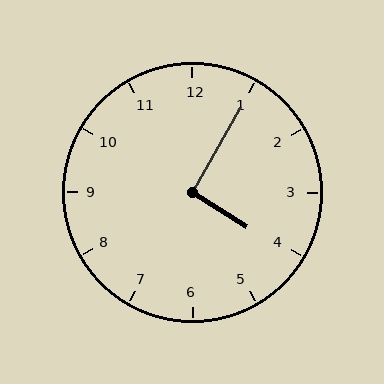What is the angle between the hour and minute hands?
Approximately 92 degrees.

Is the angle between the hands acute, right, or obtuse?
It is right.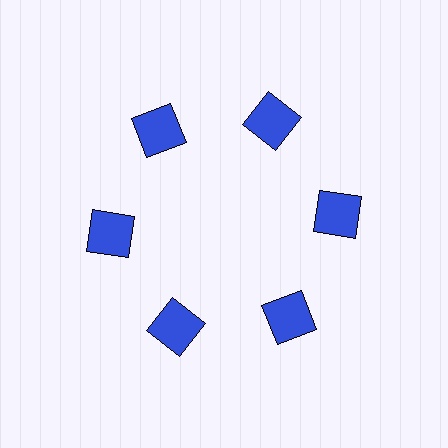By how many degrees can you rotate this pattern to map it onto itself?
The pattern maps onto itself every 60 degrees of rotation.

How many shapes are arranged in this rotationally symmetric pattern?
There are 6 shapes, arranged in 6 groups of 1.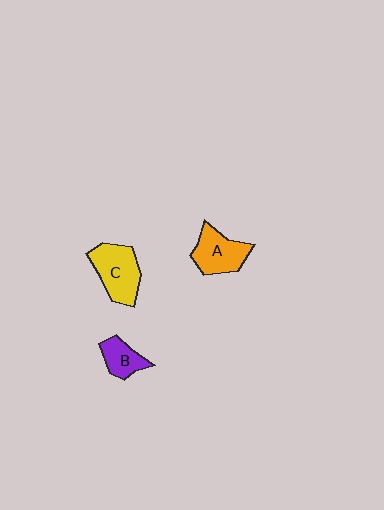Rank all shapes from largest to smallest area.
From largest to smallest: C (yellow), A (orange), B (purple).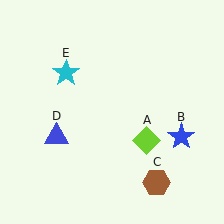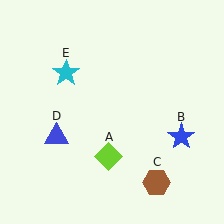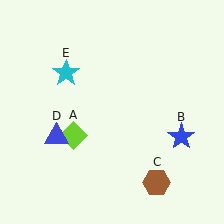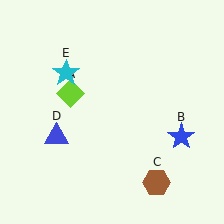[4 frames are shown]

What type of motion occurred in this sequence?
The lime diamond (object A) rotated clockwise around the center of the scene.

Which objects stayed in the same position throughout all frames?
Blue star (object B) and brown hexagon (object C) and blue triangle (object D) and cyan star (object E) remained stationary.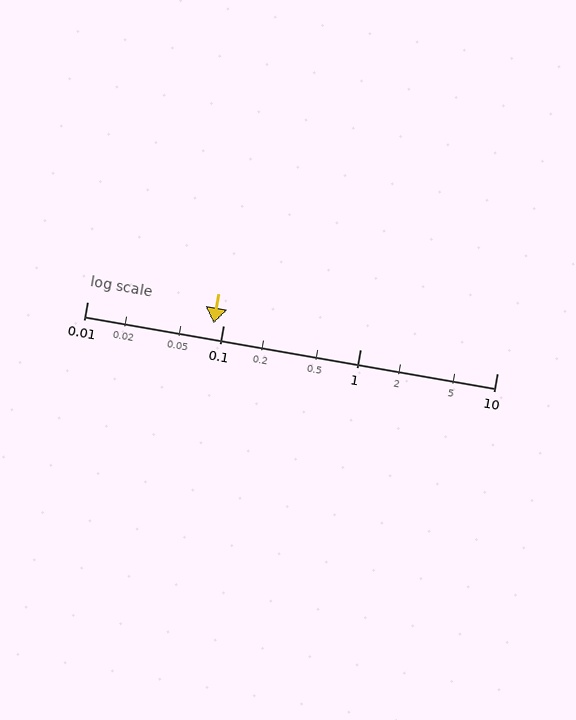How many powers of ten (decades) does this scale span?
The scale spans 3 decades, from 0.01 to 10.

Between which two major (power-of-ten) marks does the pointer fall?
The pointer is between 0.01 and 0.1.